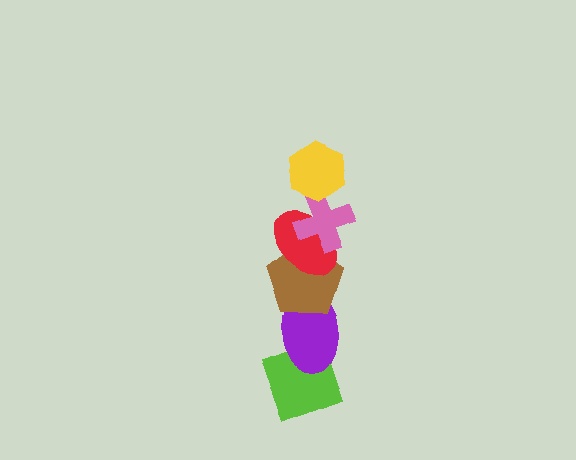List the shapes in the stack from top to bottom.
From top to bottom: the yellow hexagon, the pink cross, the red ellipse, the brown pentagon, the purple ellipse, the lime diamond.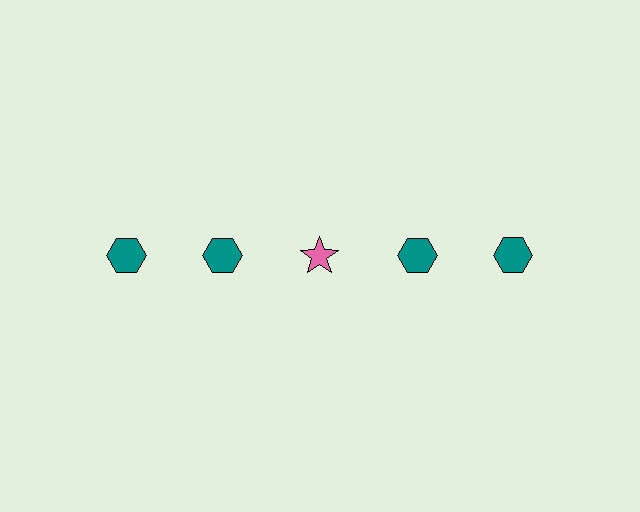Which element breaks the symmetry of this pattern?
The pink star in the top row, center column breaks the symmetry. All other shapes are teal hexagons.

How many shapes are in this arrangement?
There are 5 shapes arranged in a grid pattern.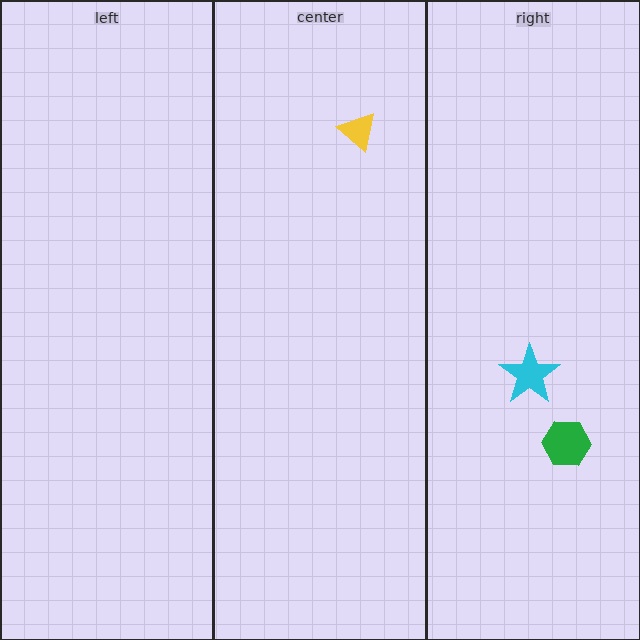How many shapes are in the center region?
1.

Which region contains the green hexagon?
The right region.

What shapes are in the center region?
The yellow triangle.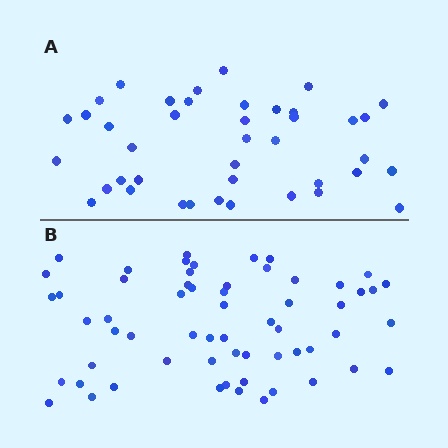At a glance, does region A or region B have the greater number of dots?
Region B (the bottom region) has more dots.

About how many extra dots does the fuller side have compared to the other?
Region B has approximately 20 more dots than region A.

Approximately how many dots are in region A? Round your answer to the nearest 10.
About 40 dots. (The exact count is 41, which rounds to 40.)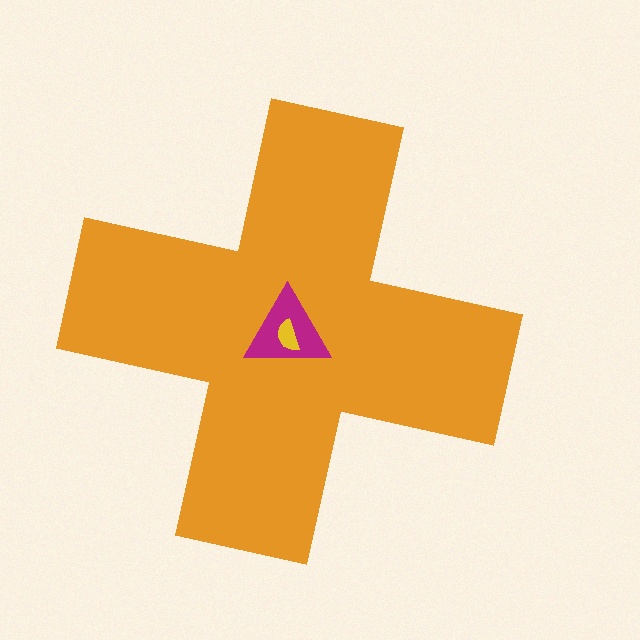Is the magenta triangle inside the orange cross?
Yes.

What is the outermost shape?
The orange cross.